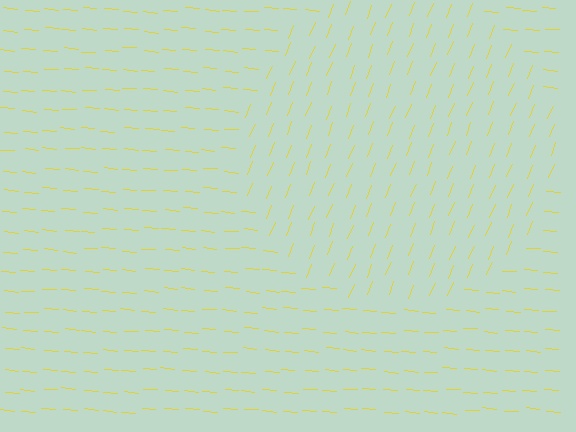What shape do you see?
I see a circle.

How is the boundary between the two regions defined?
The boundary is defined purely by a change in line orientation (approximately 73 degrees difference). All lines are the same color and thickness.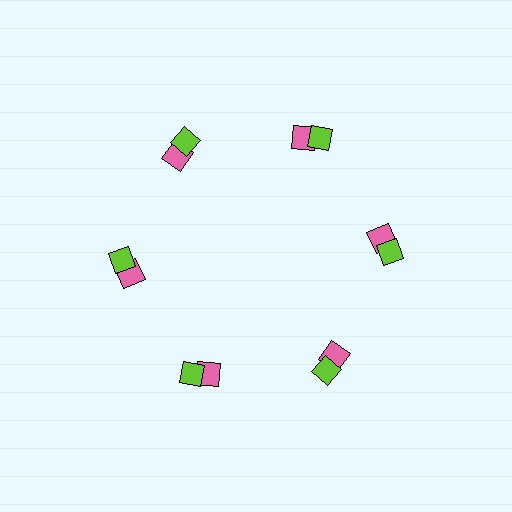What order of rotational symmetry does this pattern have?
This pattern has 6-fold rotational symmetry.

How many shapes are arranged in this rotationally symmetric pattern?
There are 12 shapes, arranged in 6 groups of 2.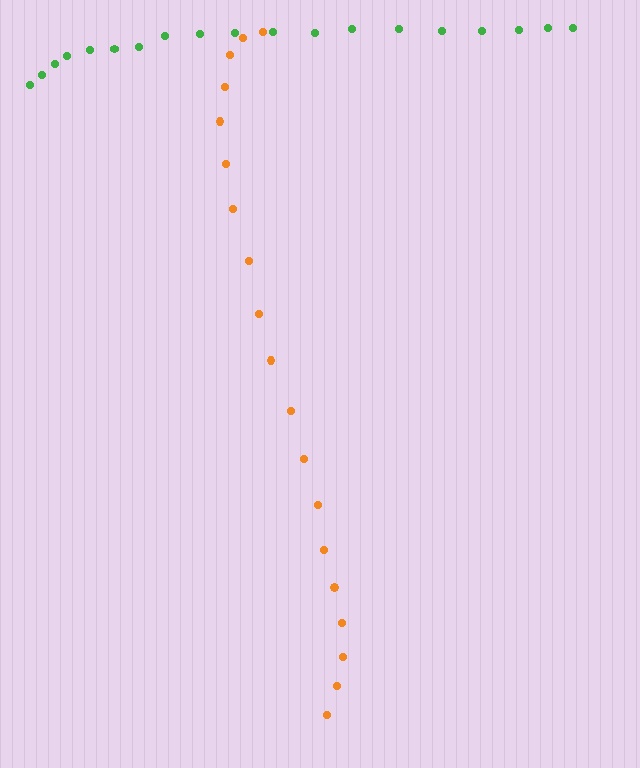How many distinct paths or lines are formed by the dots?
There are 2 distinct paths.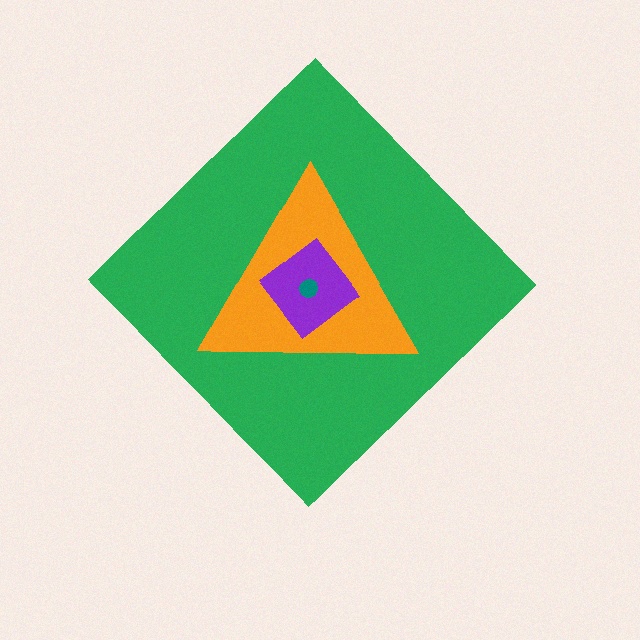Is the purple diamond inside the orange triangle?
Yes.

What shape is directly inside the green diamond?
The orange triangle.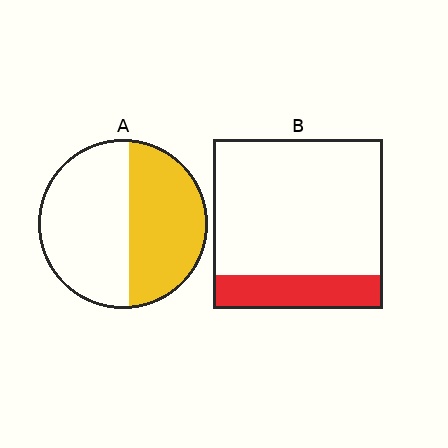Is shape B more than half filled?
No.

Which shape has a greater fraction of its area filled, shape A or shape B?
Shape A.